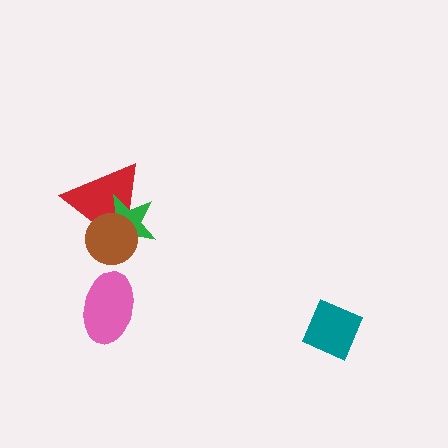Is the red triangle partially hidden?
Yes, it is partially covered by another shape.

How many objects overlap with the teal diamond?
0 objects overlap with the teal diamond.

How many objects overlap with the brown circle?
2 objects overlap with the brown circle.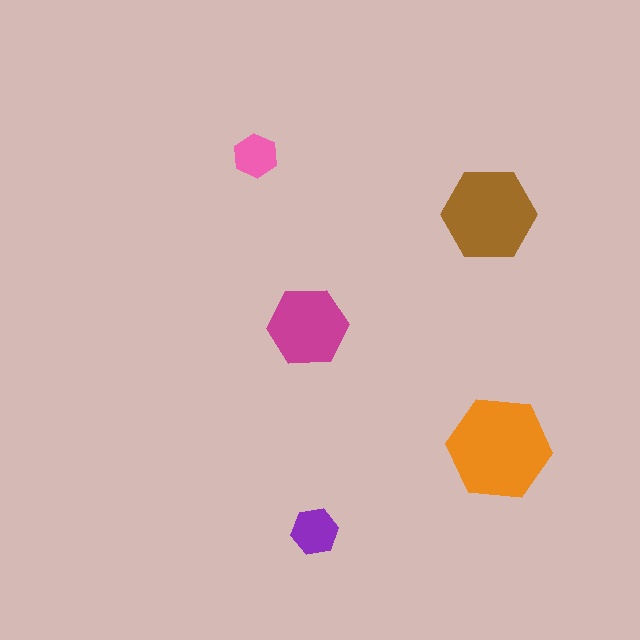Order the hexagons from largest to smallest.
the orange one, the brown one, the magenta one, the purple one, the pink one.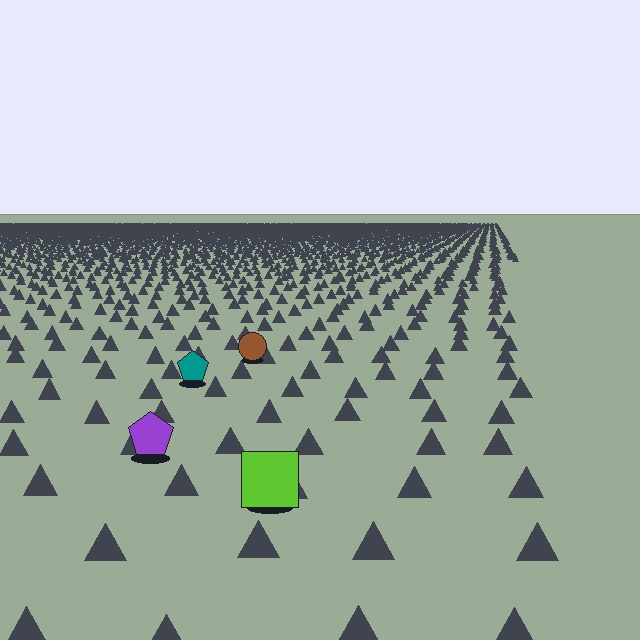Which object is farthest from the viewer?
The brown circle is farthest from the viewer. It appears smaller and the ground texture around it is denser.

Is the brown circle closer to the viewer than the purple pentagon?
No. The purple pentagon is closer — you can tell from the texture gradient: the ground texture is coarser near it.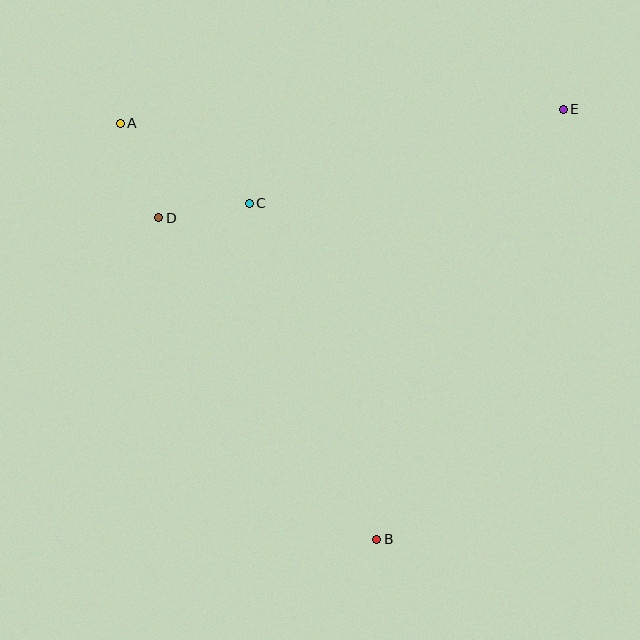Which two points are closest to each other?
Points C and D are closest to each other.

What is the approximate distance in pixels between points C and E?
The distance between C and E is approximately 327 pixels.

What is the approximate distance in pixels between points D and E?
The distance between D and E is approximately 419 pixels.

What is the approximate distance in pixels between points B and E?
The distance between B and E is approximately 469 pixels.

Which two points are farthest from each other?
Points A and B are farthest from each other.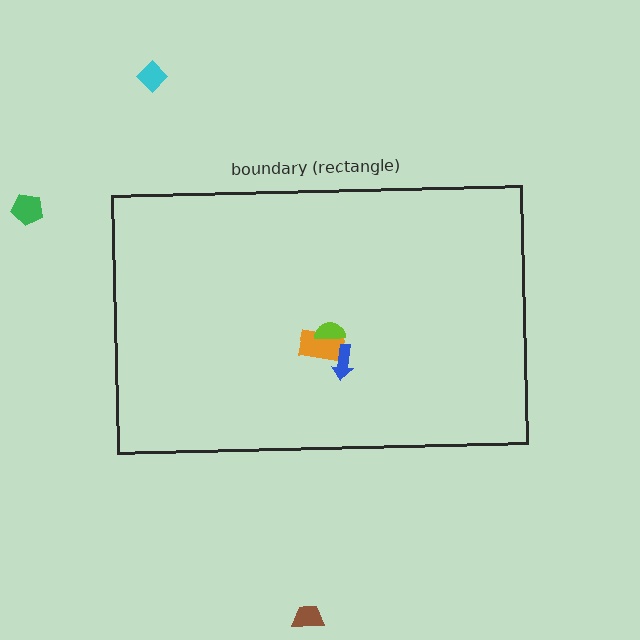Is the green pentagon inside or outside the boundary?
Outside.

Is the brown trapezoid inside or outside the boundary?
Outside.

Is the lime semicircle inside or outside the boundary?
Inside.